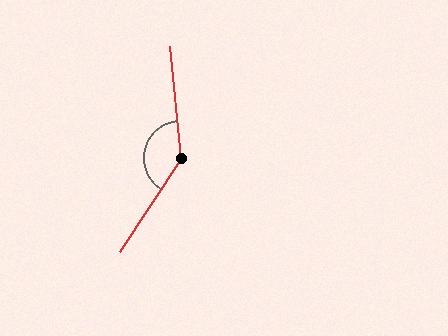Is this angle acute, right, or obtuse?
It is obtuse.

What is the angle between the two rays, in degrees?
Approximately 141 degrees.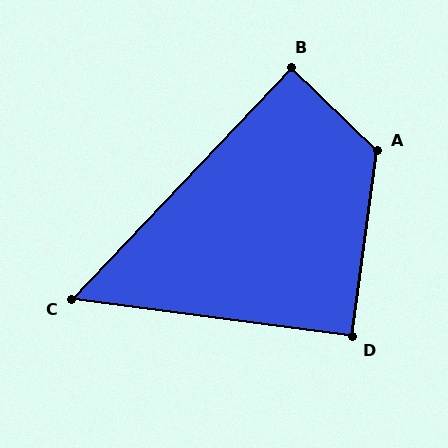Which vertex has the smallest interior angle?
C, at approximately 54 degrees.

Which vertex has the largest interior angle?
A, at approximately 126 degrees.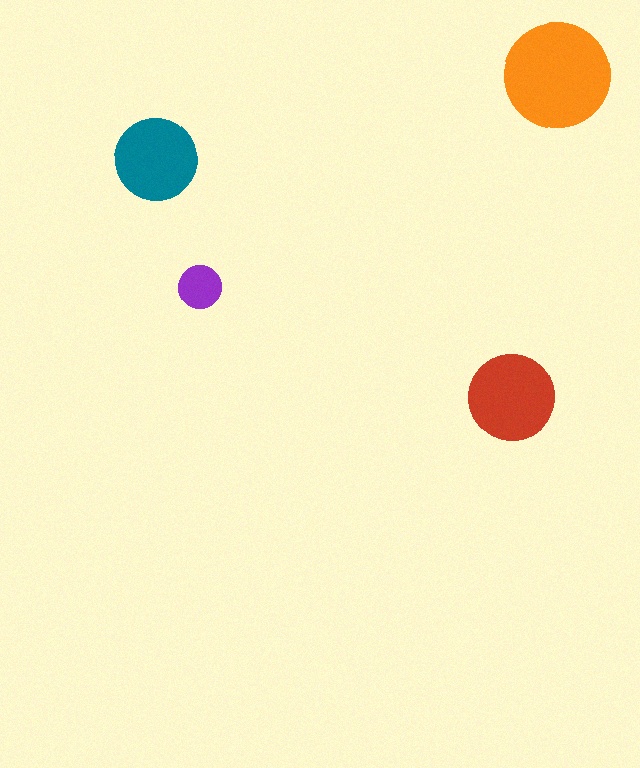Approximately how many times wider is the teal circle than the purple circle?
About 2 times wider.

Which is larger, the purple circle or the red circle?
The red one.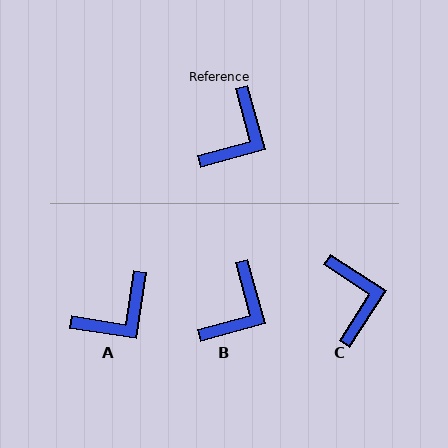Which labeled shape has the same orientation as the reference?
B.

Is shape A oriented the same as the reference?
No, it is off by about 24 degrees.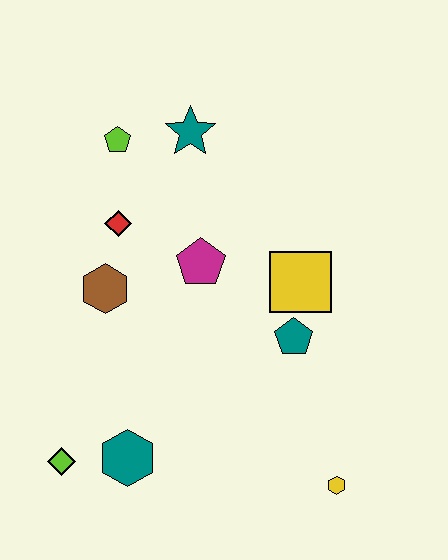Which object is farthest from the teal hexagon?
The teal star is farthest from the teal hexagon.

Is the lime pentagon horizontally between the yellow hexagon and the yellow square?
No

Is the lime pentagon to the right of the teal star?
No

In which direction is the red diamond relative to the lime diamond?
The red diamond is above the lime diamond.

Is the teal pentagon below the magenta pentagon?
Yes